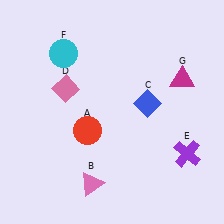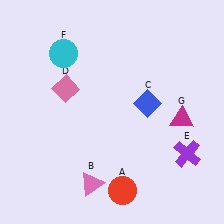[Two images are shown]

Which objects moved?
The objects that moved are: the red circle (A), the magenta triangle (G).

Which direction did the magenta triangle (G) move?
The magenta triangle (G) moved down.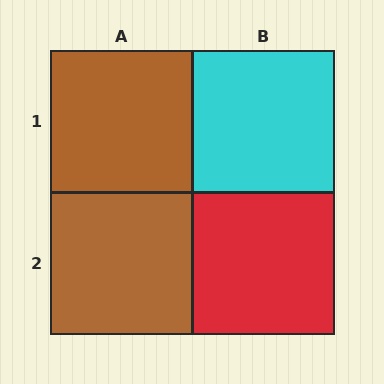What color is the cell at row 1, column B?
Cyan.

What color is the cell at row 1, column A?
Brown.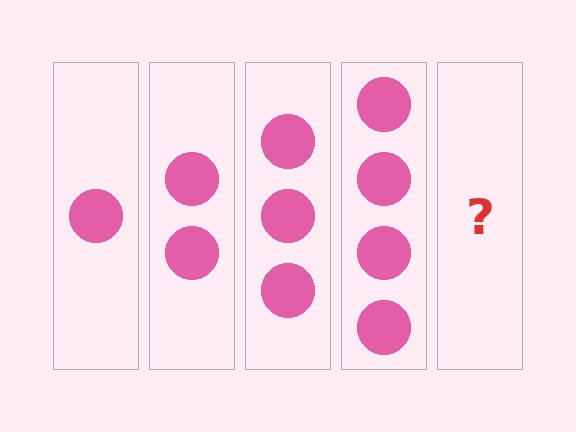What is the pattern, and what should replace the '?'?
The pattern is that each step adds one more circle. The '?' should be 5 circles.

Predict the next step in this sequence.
The next step is 5 circles.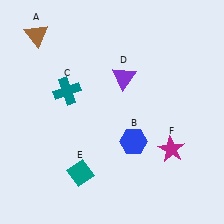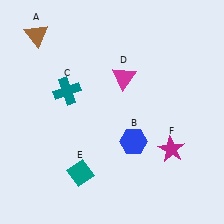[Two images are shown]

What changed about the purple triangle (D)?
In Image 1, D is purple. In Image 2, it changed to magenta.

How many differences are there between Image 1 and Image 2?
There is 1 difference between the two images.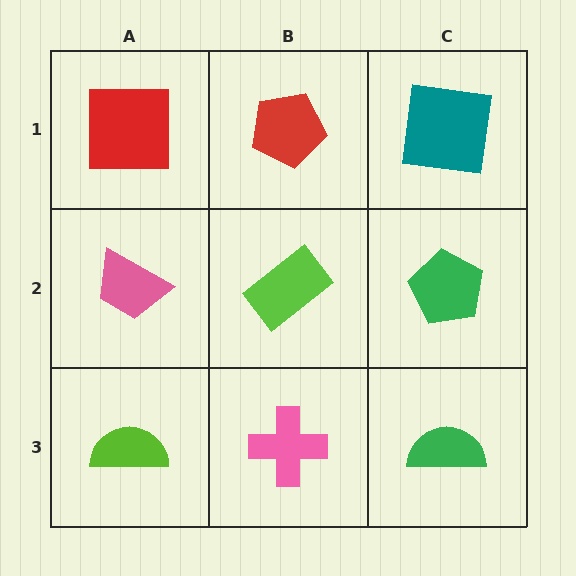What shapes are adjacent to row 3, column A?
A pink trapezoid (row 2, column A), a pink cross (row 3, column B).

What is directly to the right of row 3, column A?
A pink cross.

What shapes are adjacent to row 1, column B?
A lime rectangle (row 2, column B), a red square (row 1, column A), a teal square (row 1, column C).